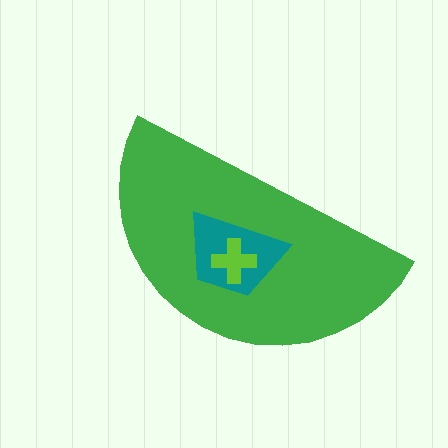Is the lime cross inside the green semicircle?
Yes.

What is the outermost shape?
The green semicircle.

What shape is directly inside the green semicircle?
The teal trapezoid.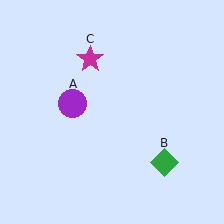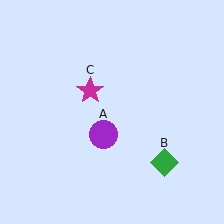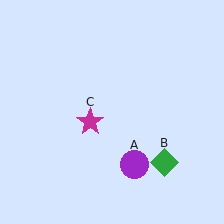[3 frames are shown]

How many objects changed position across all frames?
2 objects changed position: purple circle (object A), magenta star (object C).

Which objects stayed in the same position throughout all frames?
Green diamond (object B) remained stationary.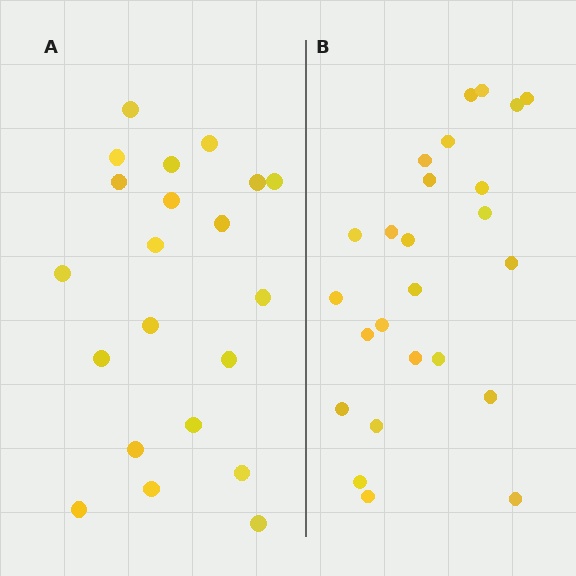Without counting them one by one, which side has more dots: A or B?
Region B (the right region) has more dots.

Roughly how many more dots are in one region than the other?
Region B has about 4 more dots than region A.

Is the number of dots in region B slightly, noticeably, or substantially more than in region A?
Region B has only slightly more — the two regions are fairly close. The ratio is roughly 1.2 to 1.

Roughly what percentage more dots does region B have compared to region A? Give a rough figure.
About 20% more.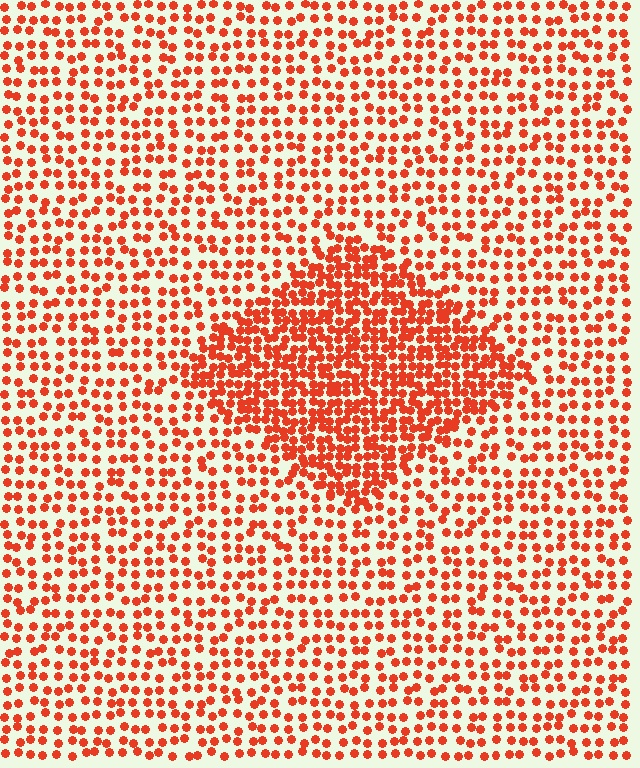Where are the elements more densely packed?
The elements are more densely packed inside the diamond boundary.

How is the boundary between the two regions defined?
The boundary is defined by a change in element density (approximately 2.0x ratio). All elements are the same color, size, and shape.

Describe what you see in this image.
The image contains small red elements arranged at two different densities. A diamond-shaped region is visible where the elements are more densely packed than the surrounding area.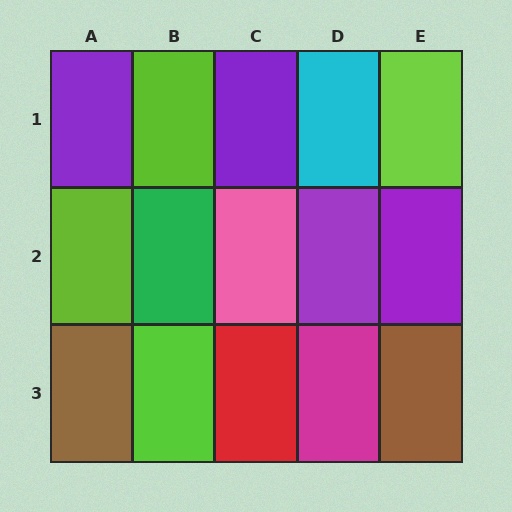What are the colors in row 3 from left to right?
Brown, lime, red, magenta, brown.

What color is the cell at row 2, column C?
Pink.